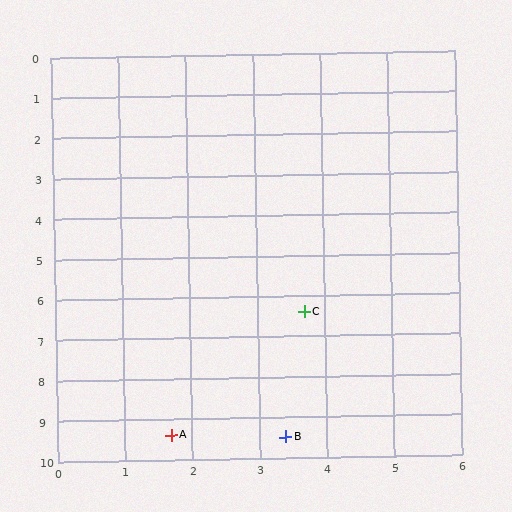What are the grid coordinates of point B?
Point B is at approximately (3.4, 9.5).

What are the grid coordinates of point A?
Point A is at approximately (1.7, 9.4).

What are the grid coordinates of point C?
Point C is at approximately (3.7, 6.4).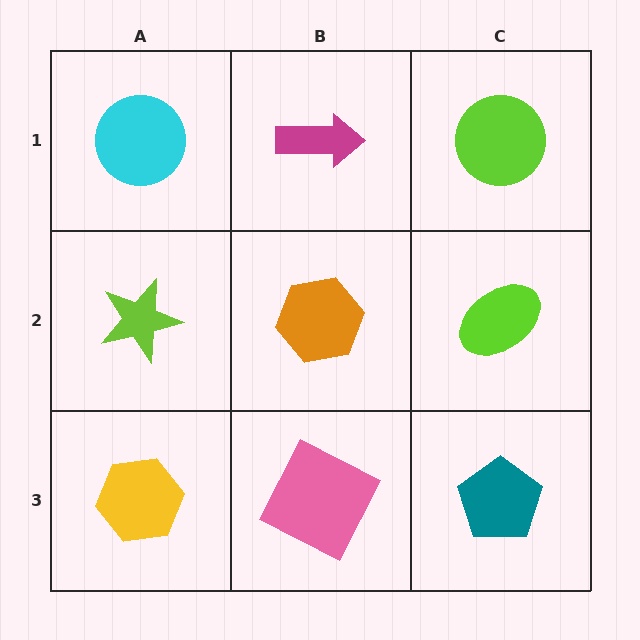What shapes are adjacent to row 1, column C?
A lime ellipse (row 2, column C), a magenta arrow (row 1, column B).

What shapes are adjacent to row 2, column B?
A magenta arrow (row 1, column B), a pink square (row 3, column B), a lime star (row 2, column A), a lime ellipse (row 2, column C).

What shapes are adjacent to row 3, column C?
A lime ellipse (row 2, column C), a pink square (row 3, column B).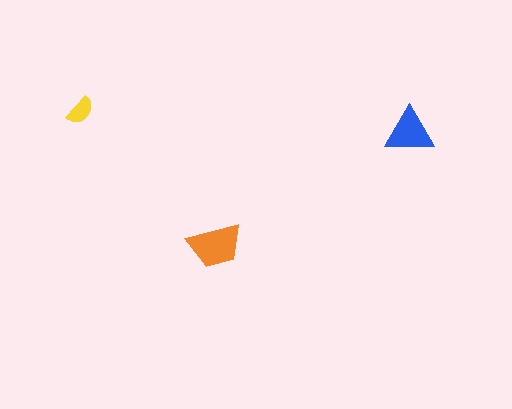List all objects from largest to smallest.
The orange trapezoid, the blue triangle, the yellow semicircle.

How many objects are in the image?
There are 3 objects in the image.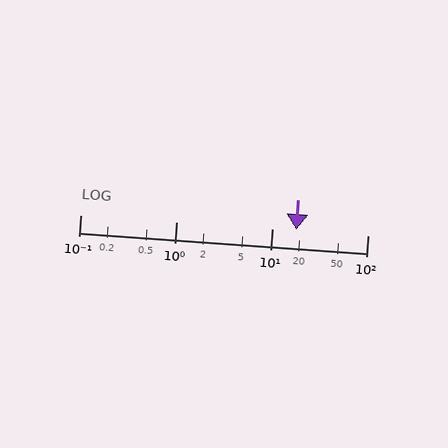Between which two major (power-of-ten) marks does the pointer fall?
The pointer is between 10 and 100.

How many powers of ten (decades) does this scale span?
The scale spans 3 decades, from 0.1 to 100.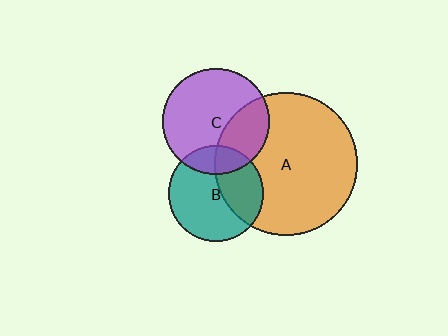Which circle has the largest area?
Circle A (orange).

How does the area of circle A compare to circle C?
Approximately 1.8 times.